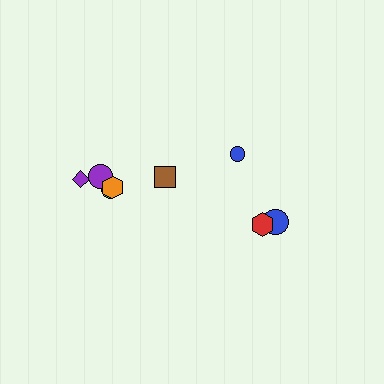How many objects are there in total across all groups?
There are 8 objects.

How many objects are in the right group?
There are 3 objects.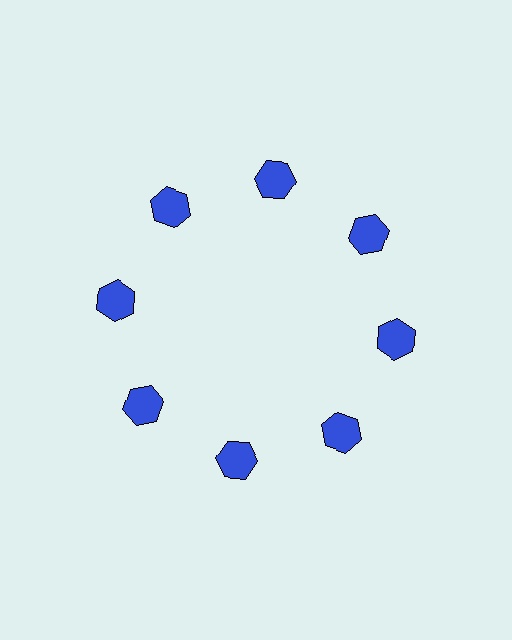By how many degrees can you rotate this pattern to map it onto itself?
The pattern maps onto itself every 45 degrees of rotation.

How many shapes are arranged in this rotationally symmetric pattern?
There are 8 shapes, arranged in 8 groups of 1.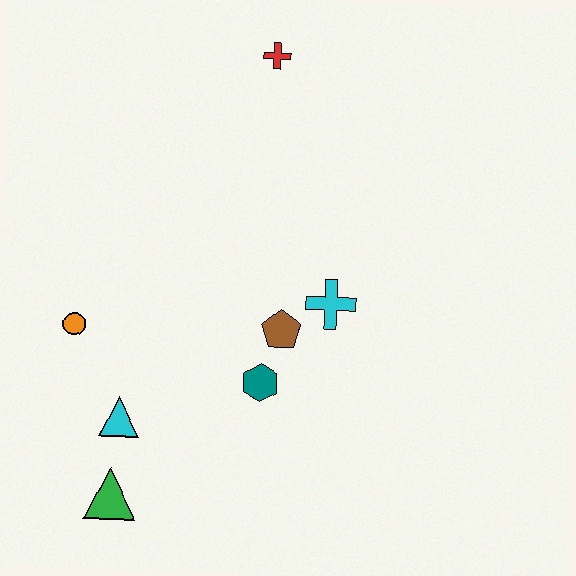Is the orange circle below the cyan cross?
Yes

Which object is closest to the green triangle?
The cyan triangle is closest to the green triangle.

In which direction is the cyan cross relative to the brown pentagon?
The cyan cross is to the right of the brown pentagon.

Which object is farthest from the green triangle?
The red cross is farthest from the green triangle.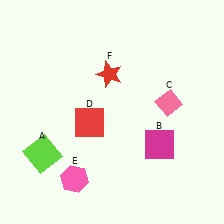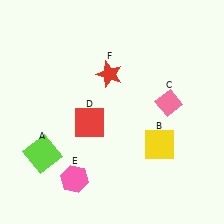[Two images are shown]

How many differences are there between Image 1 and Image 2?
There is 1 difference between the two images.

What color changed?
The square (B) changed from magenta in Image 1 to yellow in Image 2.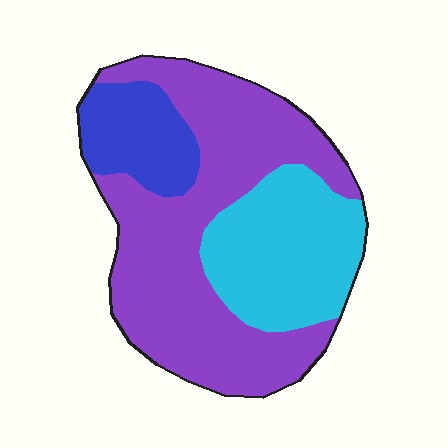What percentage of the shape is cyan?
Cyan takes up about one quarter (1/4) of the shape.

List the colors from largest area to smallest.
From largest to smallest: purple, cyan, blue.